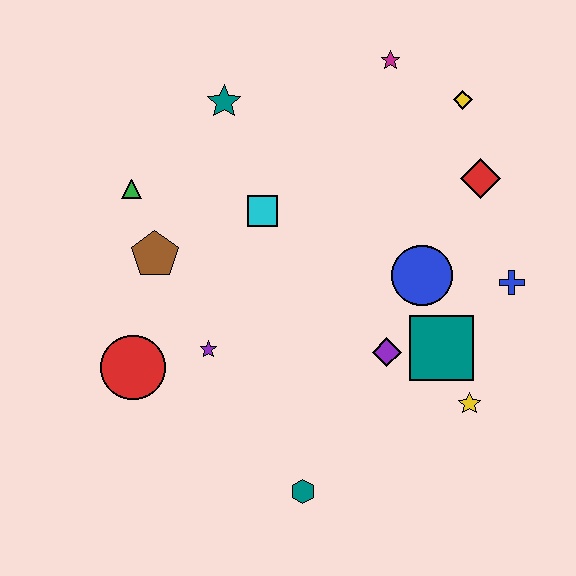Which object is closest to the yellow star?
The teal square is closest to the yellow star.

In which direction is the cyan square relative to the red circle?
The cyan square is above the red circle.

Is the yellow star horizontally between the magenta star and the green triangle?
No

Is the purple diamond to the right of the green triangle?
Yes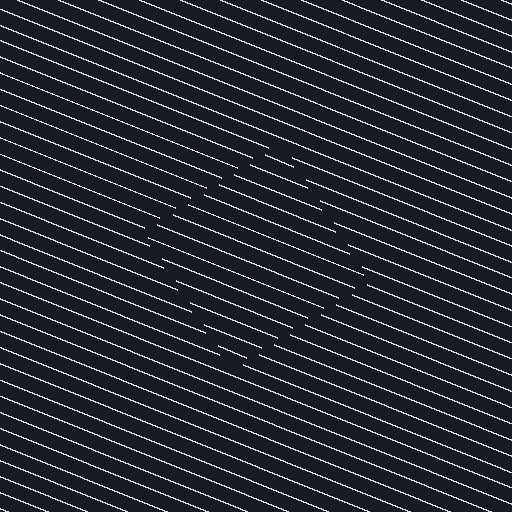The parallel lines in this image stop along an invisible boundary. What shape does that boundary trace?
An illusory square. The interior of the shape contains the same grating, shifted by half a period — the contour is defined by the phase discontinuity where line-ends from the inner and outer gratings abut.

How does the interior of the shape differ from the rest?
The interior of the shape contains the same grating, shifted by half a period — the contour is defined by the phase discontinuity where line-ends from the inner and outer gratings abut.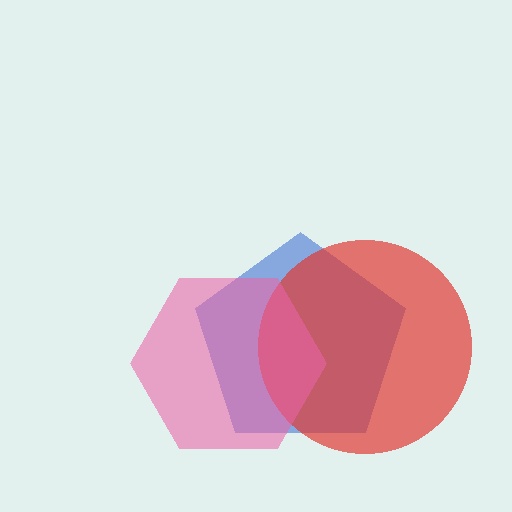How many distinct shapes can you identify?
There are 3 distinct shapes: a blue pentagon, a red circle, a pink hexagon.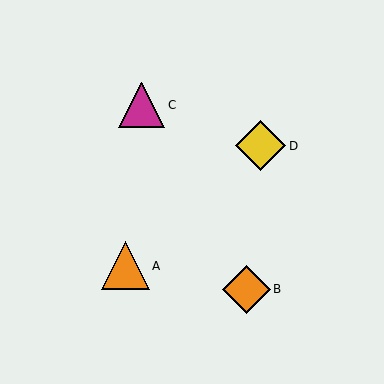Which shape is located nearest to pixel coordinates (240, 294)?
The orange diamond (labeled B) at (246, 290) is nearest to that location.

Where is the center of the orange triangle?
The center of the orange triangle is at (125, 265).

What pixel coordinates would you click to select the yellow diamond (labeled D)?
Click at (261, 146) to select the yellow diamond D.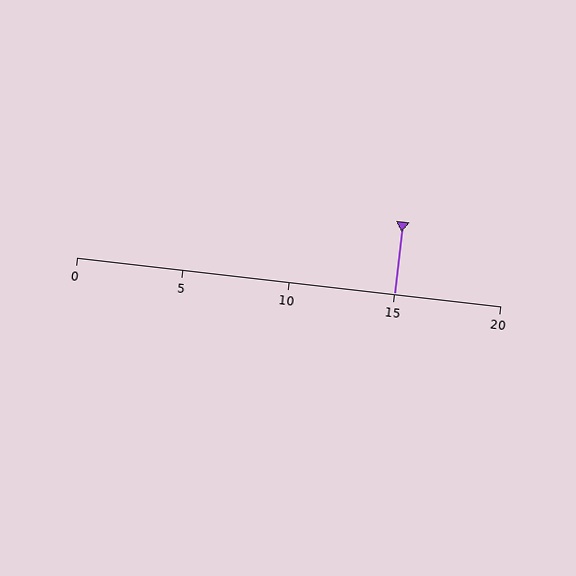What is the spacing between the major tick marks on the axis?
The major ticks are spaced 5 apart.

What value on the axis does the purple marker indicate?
The marker indicates approximately 15.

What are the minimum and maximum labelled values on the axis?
The axis runs from 0 to 20.